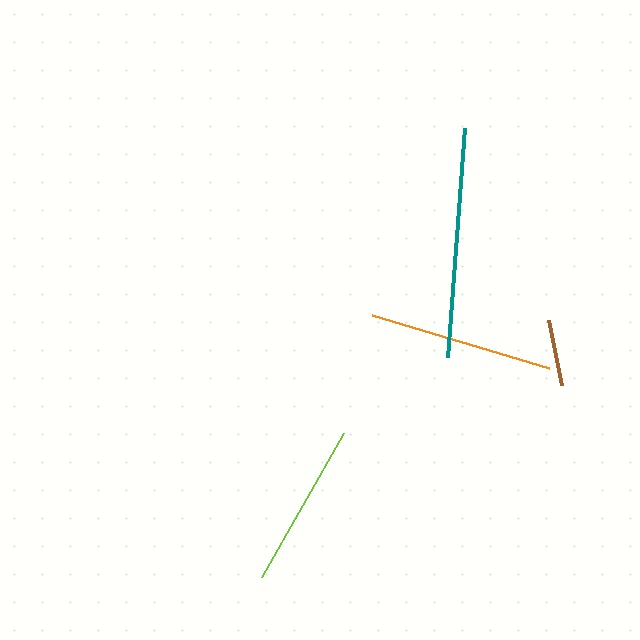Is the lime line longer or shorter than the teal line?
The teal line is longer than the lime line.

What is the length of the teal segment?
The teal segment is approximately 230 pixels long.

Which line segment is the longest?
The teal line is the longest at approximately 230 pixels.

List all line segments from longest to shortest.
From longest to shortest: teal, orange, lime, brown.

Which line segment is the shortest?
The brown line is the shortest at approximately 66 pixels.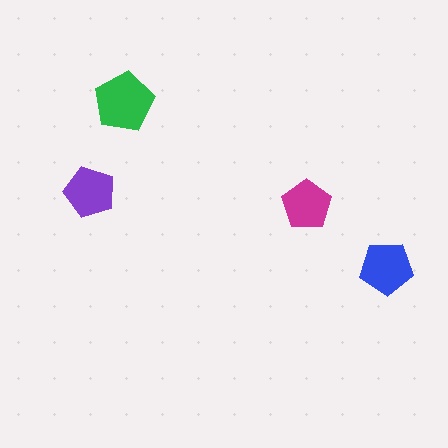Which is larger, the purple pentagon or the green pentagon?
The green one.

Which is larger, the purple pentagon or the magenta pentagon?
The purple one.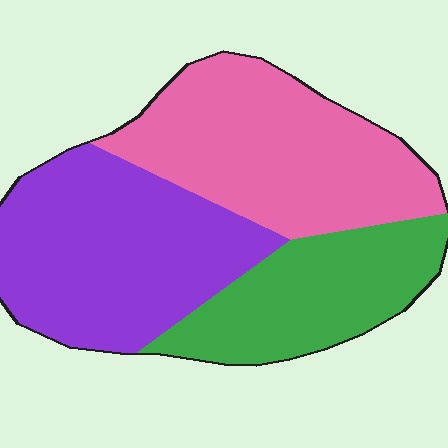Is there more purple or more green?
Purple.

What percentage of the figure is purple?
Purple takes up about three eighths (3/8) of the figure.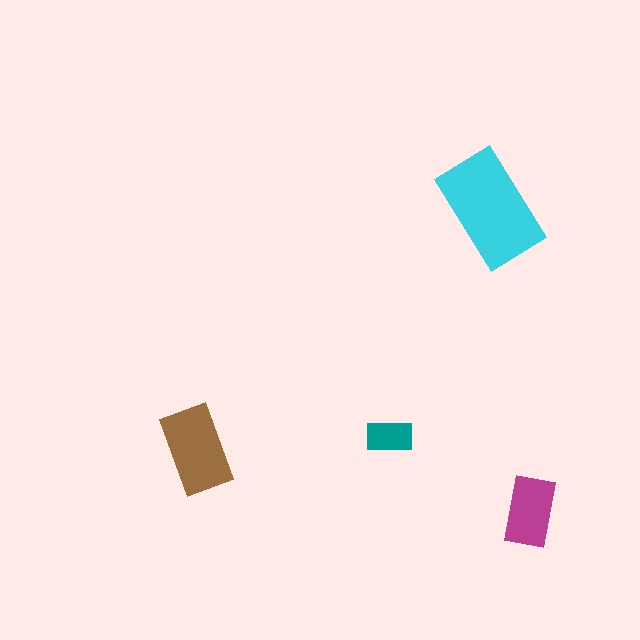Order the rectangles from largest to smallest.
the cyan one, the brown one, the magenta one, the teal one.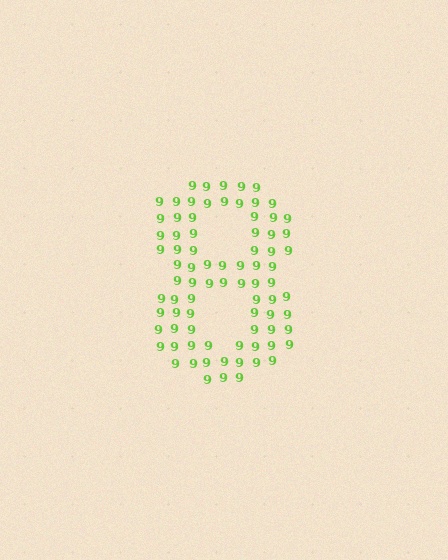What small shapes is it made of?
It is made of small digit 9's.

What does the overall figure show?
The overall figure shows the digit 8.